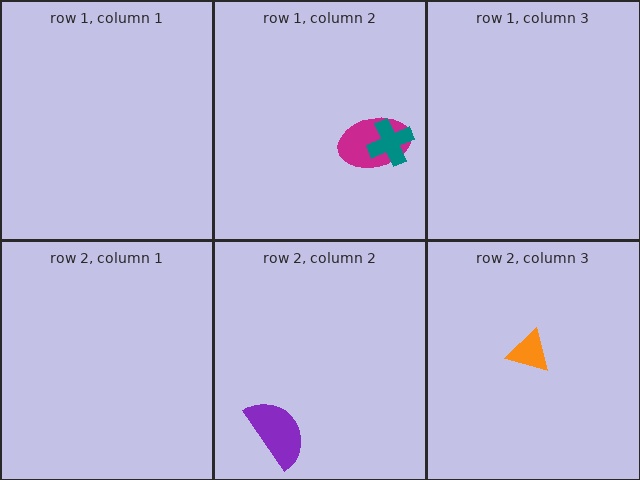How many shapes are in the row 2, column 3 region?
1.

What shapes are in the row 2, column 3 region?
The orange triangle.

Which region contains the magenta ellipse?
The row 1, column 2 region.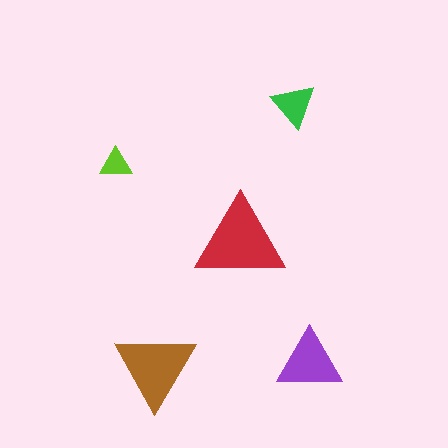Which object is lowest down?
The brown triangle is bottommost.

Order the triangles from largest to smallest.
the red one, the brown one, the purple one, the green one, the lime one.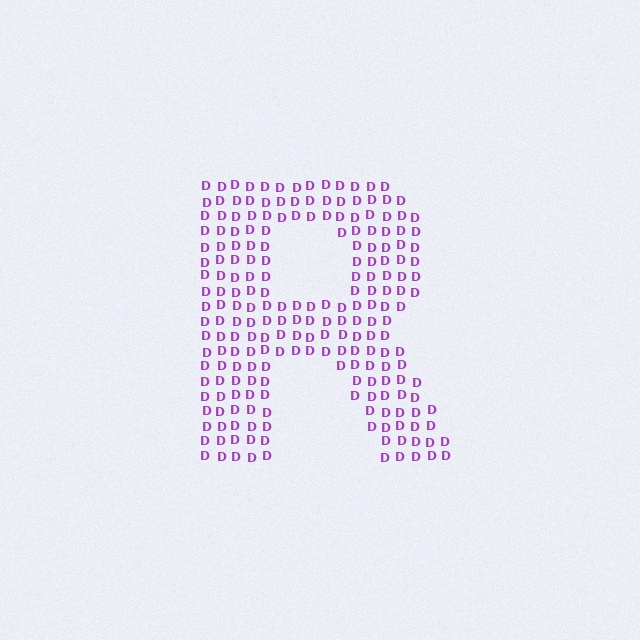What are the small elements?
The small elements are letter D's.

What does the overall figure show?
The overall figure shows the letter R.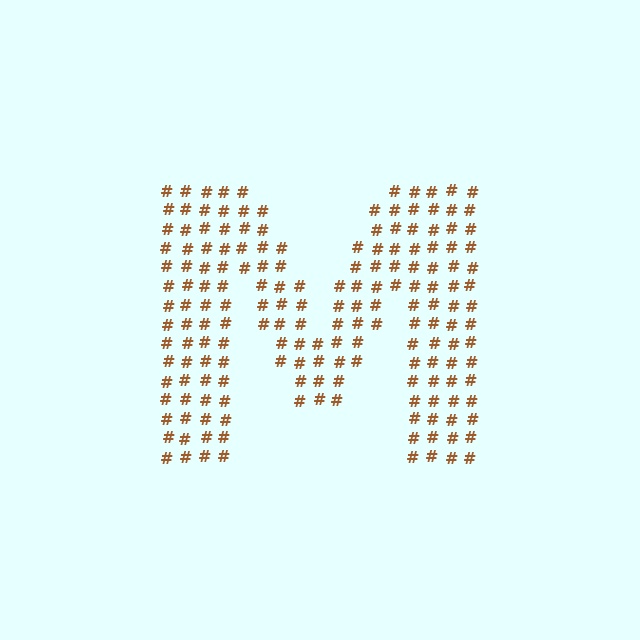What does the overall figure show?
The overall figure shows the letter M.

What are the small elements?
The small elements are hash symbols.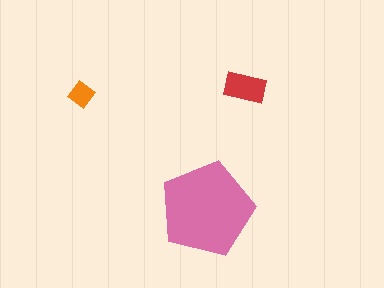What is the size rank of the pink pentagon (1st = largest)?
1st.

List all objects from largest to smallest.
The pink pentagon, the red rectangle, the orange diamond.